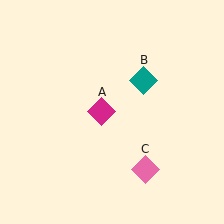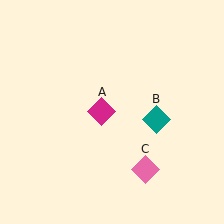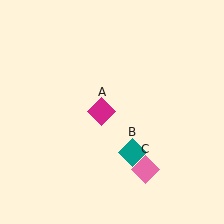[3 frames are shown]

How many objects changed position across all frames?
1 object changed position: teal diamond (object B).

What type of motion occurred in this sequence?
The teal diamond (object B) rotated clockwise around the center of the scene.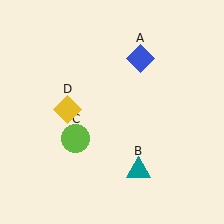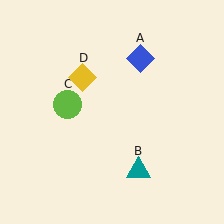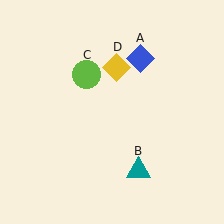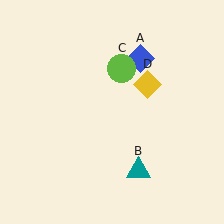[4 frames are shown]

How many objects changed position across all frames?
2 objects changed position: lime circle (object C), yellow diamond (object D).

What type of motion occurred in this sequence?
The lime circle (object C), yellow diamond (object D) rotated clockwise around the center of the scene.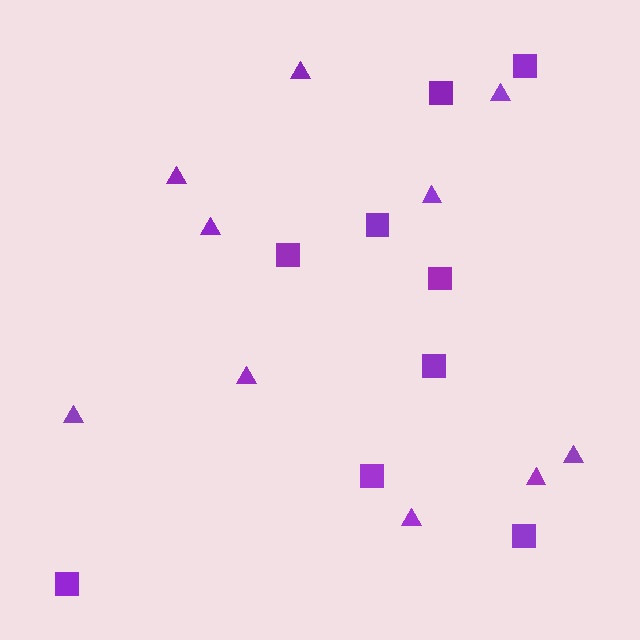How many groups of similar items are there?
There are 2 groups: one group of squares (9) and one group of triangles (10).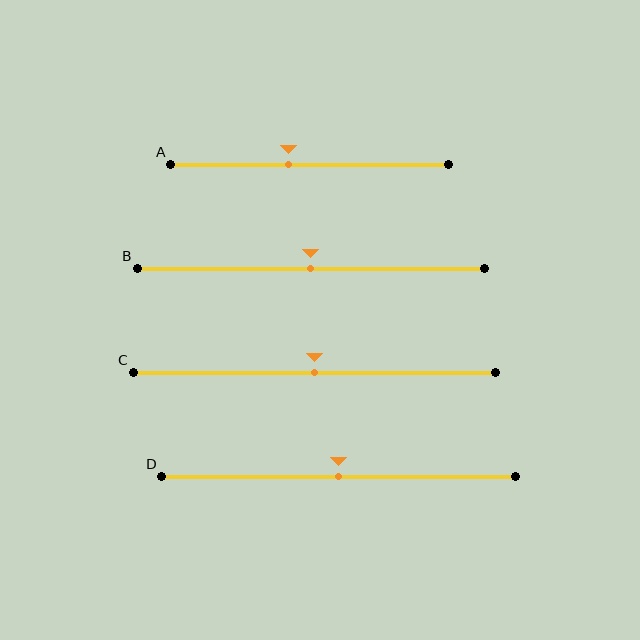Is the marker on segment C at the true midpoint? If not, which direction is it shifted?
Yes, the marker on segment C is at the true midpoint.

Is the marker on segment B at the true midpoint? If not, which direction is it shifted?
Yes, the marker on segment B is at the true midpoint.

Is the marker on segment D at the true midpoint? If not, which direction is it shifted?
Yes, the marker on segment D is at the true midpoint.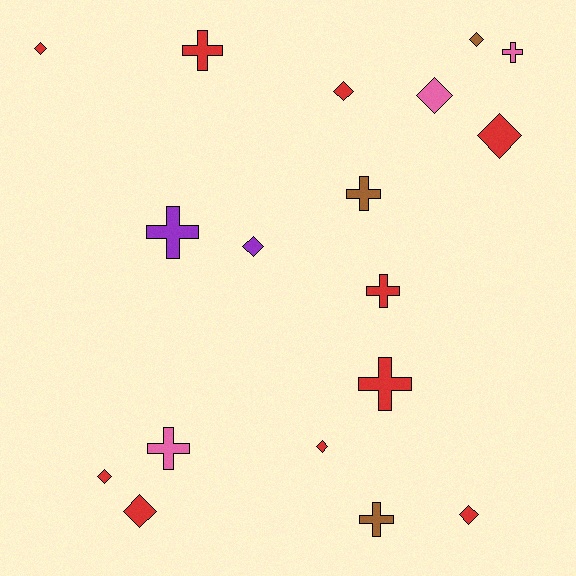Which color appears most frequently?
Red, with 10 objects.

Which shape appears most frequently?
Diamond, with 10 objects.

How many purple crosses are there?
There is 1 purple cross.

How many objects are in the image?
There are 18 objects.